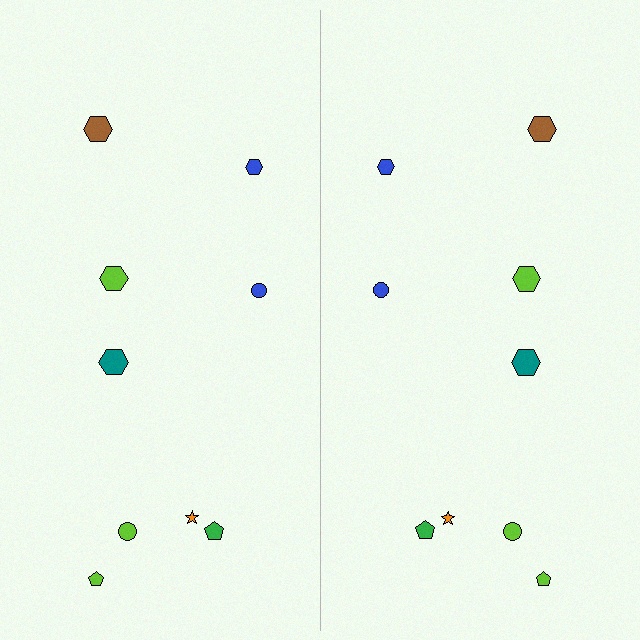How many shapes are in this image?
There are 18 shapes in this image.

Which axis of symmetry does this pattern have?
The pattern has a vertical axis of symmetry running through the center of the image.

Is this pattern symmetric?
Yes, this pattern has bilateral (reflection) symmetry.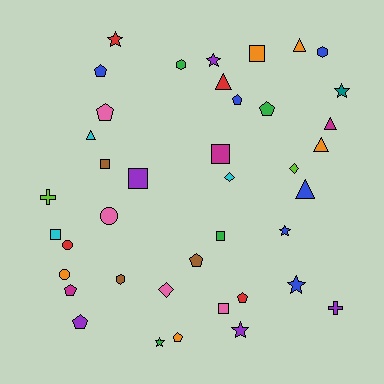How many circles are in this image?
There are 3 circles.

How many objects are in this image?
There are 40 objects.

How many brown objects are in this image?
There are 3 brown objects.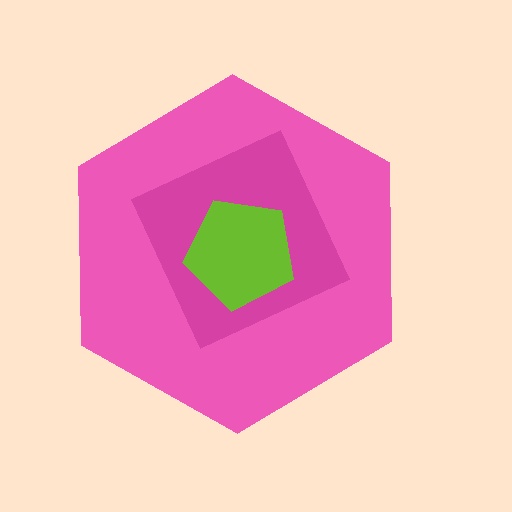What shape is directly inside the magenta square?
The lime pentagon.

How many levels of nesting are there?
3.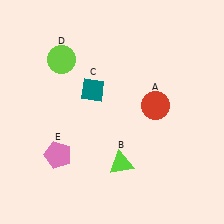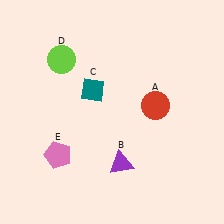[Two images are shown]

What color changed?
The triangle (B) changed from lime in Image 1 to purple in Image 2.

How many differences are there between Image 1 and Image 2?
There is 1 difference between the two images.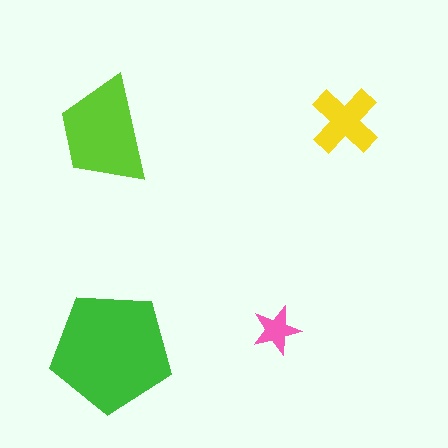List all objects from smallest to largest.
The pink star, the yellow cross, the lime trapezoid, the green pentagon.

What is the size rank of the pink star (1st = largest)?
4th.